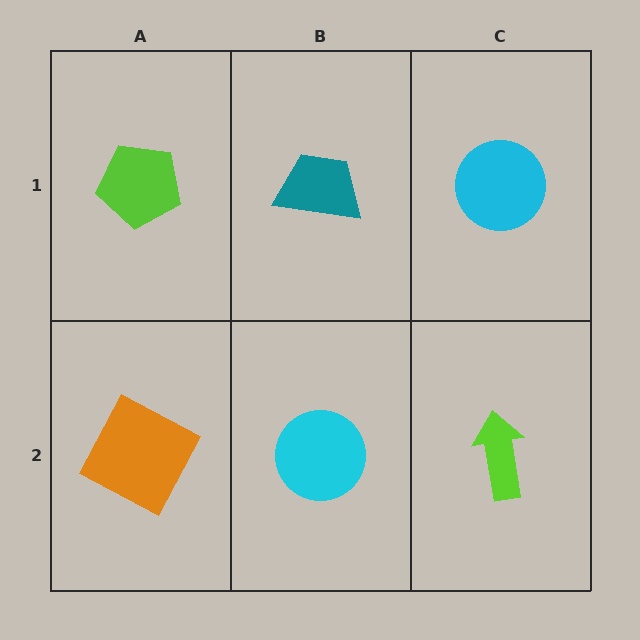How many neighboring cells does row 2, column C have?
2.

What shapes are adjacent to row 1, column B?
A cyan circle (row 2, column B), a lime pentagon (row 1, column A), a cyan circle (row 1, column C).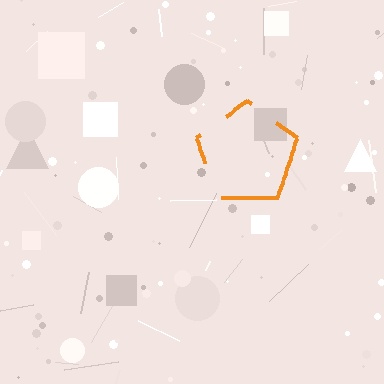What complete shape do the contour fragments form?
The contour fragments form a pentagon.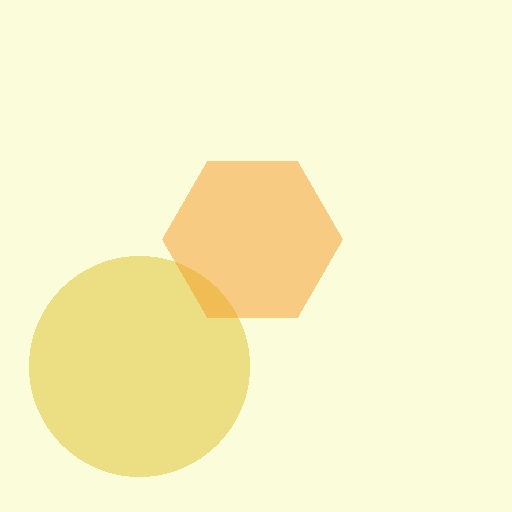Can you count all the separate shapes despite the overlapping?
Yes, there are 2 separate shapes.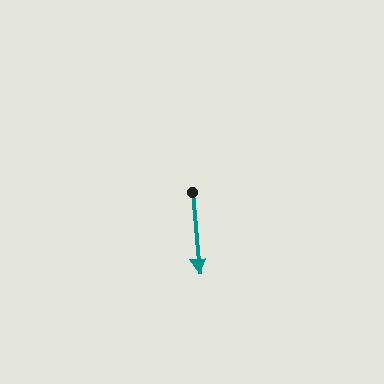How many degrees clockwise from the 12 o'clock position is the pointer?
Approximately 175 degrees.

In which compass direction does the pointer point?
South.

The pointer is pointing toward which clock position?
Roughly 6 o'clock.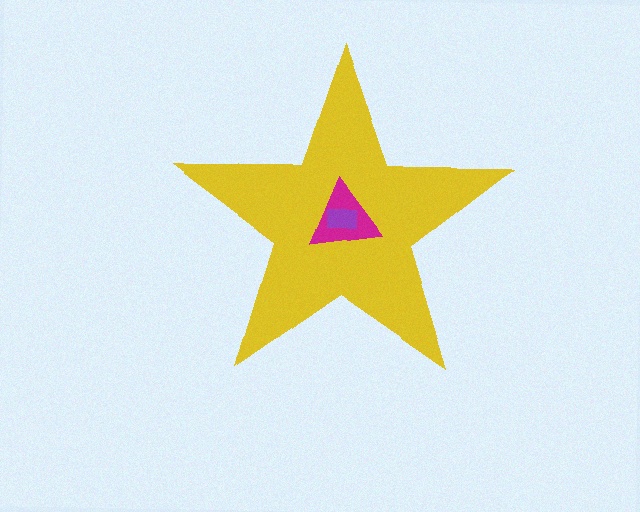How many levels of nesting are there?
3.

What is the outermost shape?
The yellow star.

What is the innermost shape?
The purple rectangle.